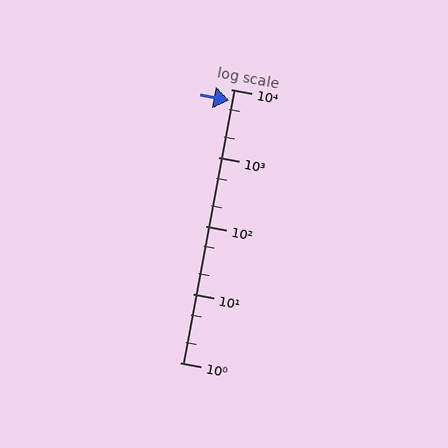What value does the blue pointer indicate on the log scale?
The pointer indicates approximately 6900.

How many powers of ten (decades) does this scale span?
The scale spans 4 decades, from 1 to 10000.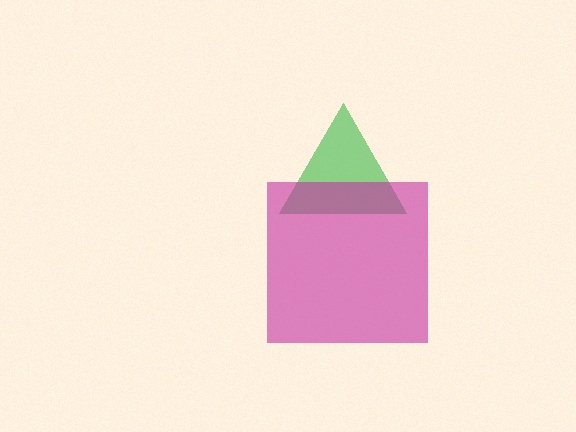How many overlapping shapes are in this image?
There are 2 overlapping shapes in the image.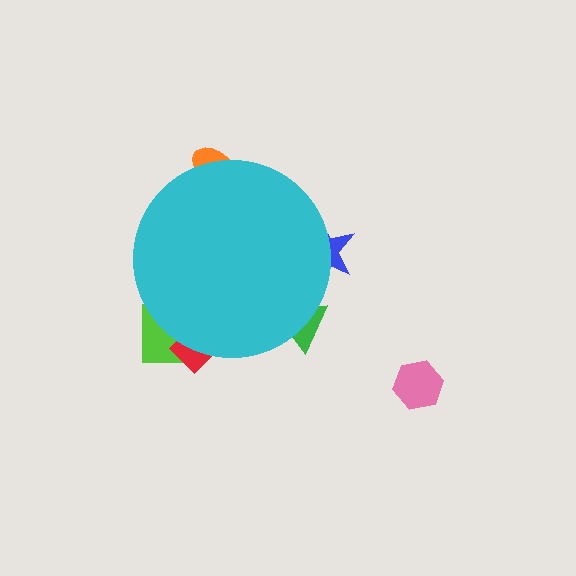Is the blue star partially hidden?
Yes, the blue star is partially hidden behind the cyan circle.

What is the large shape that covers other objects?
A cyan circle.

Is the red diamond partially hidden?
Yes, the red diamond is partially hidden behind the cyan circle.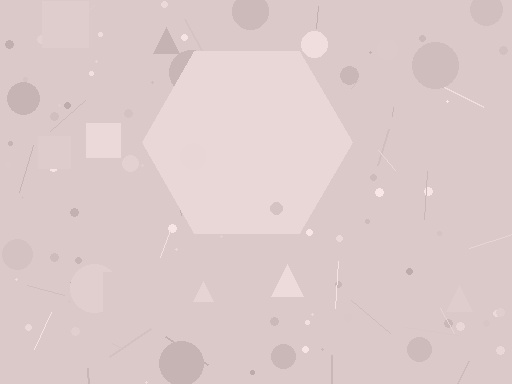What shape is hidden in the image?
A hexagon is hidden in the image.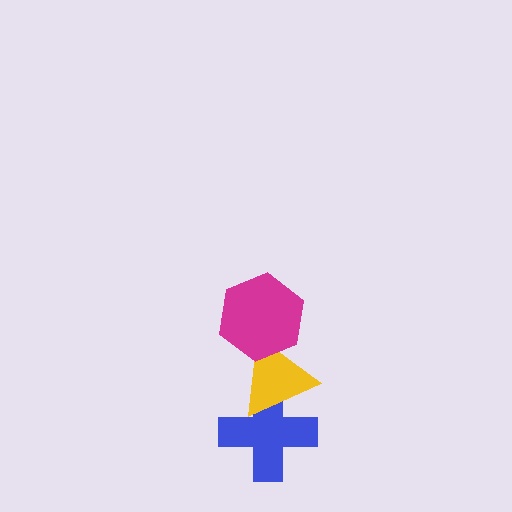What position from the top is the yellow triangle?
The yellow triangle is 2nd from the top.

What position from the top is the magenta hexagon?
The magenta hexagon is 1st from the top.